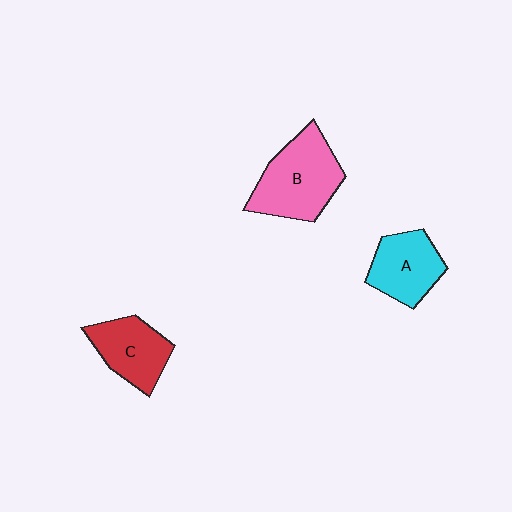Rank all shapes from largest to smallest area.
From largest to smallest: B (pink), A (cyan), C (red).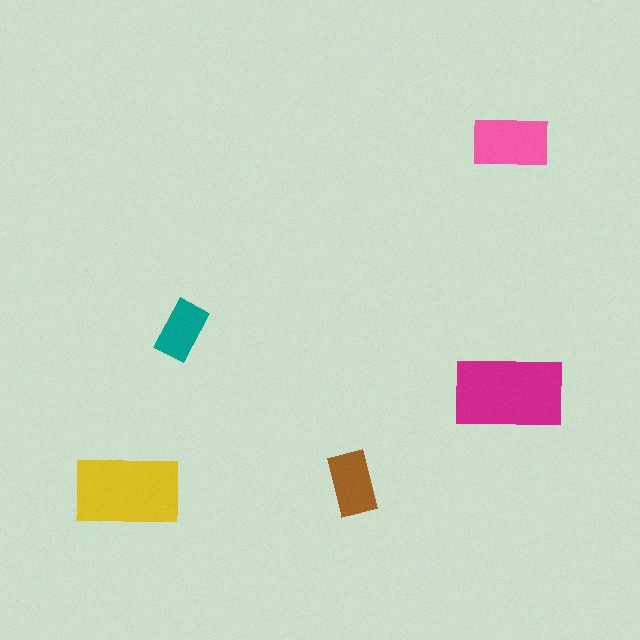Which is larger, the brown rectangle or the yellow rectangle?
The yellow one.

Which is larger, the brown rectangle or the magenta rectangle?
The magenta one.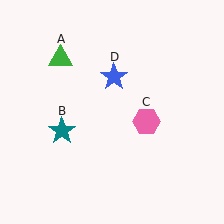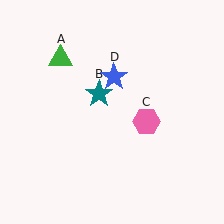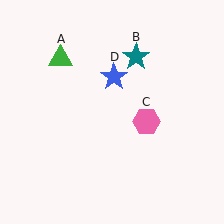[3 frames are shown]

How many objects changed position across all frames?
1 object changed position: teal star (object B).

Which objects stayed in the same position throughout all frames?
Green triangle (object A) and pink hexagon (object C) and blue star (object D) remained stationary.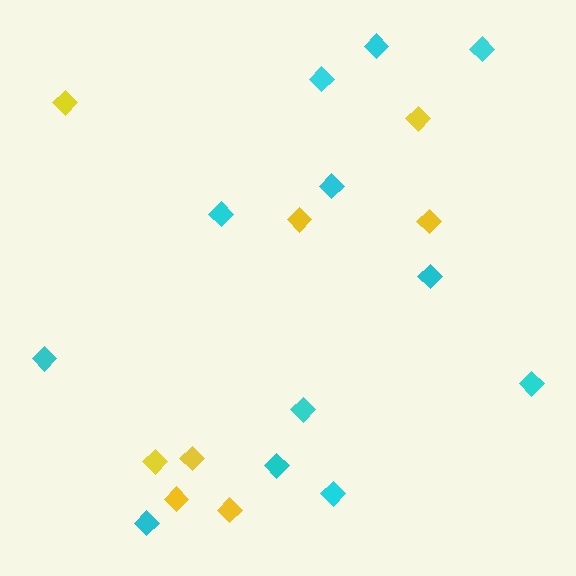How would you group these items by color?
There are 2 groups: one group of yellow diamonds (8) and one group of cyan diamonds (12).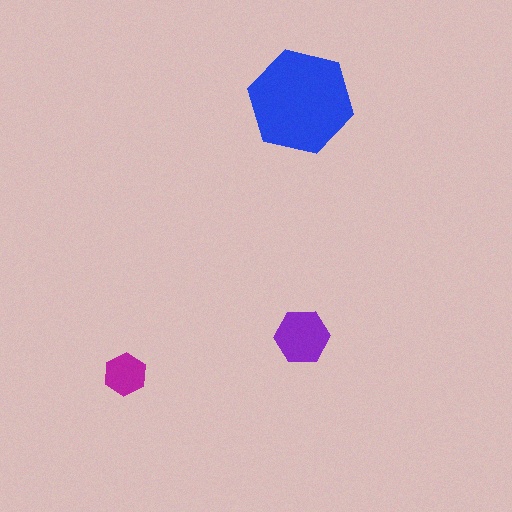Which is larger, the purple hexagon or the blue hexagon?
The blue one.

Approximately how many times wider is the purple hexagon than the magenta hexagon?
About 1.5 times wider.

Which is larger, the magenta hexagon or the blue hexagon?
The blue one.